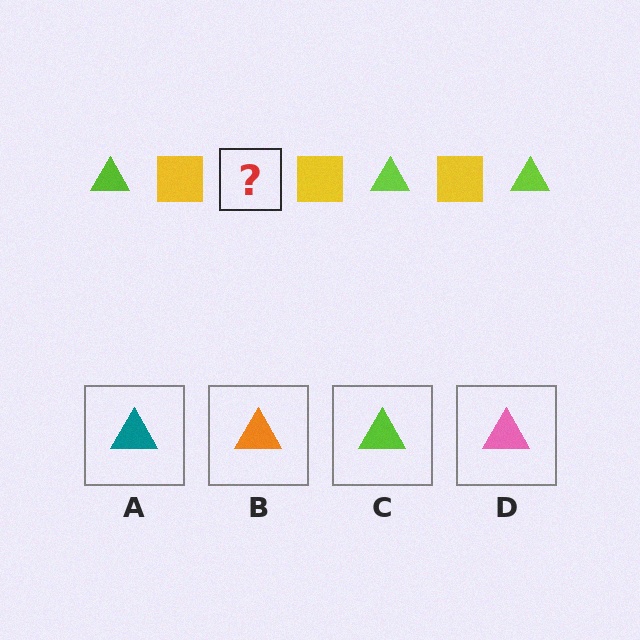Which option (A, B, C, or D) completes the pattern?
C.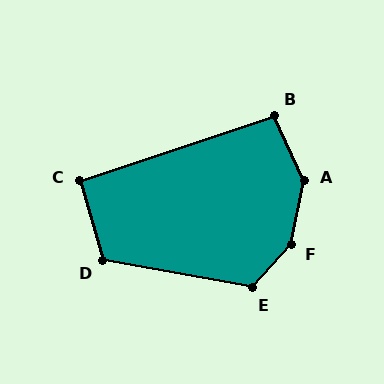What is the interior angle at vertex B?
Approximately 96 degrees (obtuse).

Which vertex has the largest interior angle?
F, at approximately 148 degrees.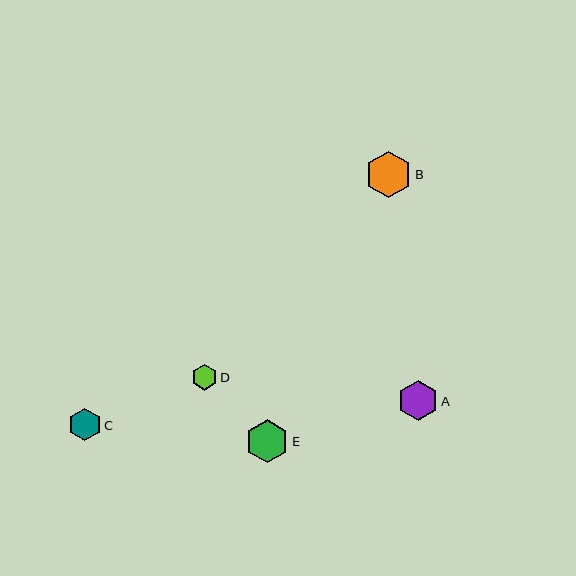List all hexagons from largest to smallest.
From largest to smallest: B, E, A, C, D.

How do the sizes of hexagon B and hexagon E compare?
Hexagon B and hexagon E are approximately the same size.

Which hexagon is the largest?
Hexagon B is the largest with a size of approximately 46 pixels.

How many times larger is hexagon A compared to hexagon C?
Hexagon A is approximately 1.2 times the size of hexagon C.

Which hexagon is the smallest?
Hexagon D is the smallest with a size of approximately 26 pixels.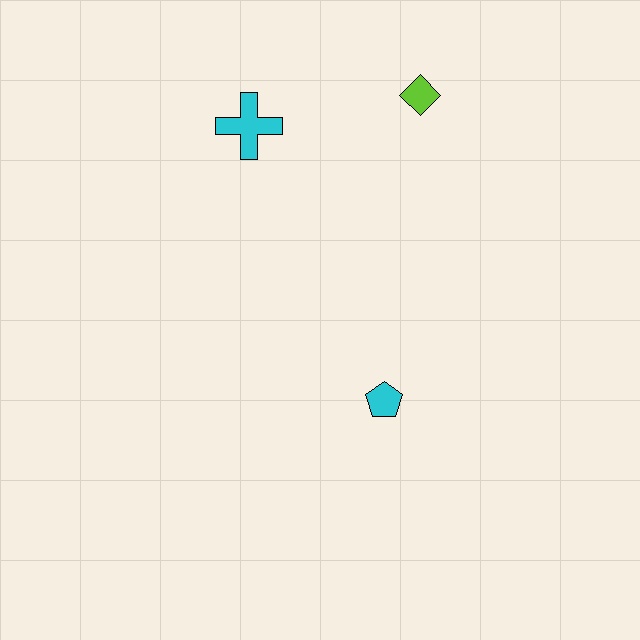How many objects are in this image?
There are 3 objects.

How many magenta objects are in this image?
There are no magenta objects.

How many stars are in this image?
There are no stars.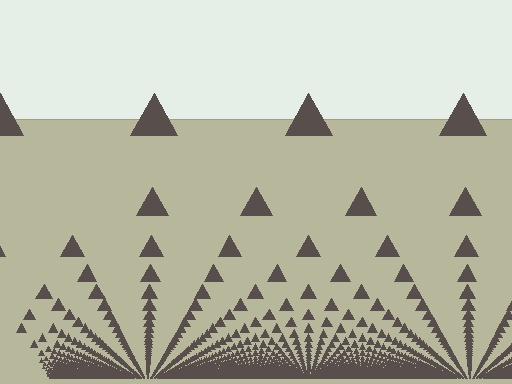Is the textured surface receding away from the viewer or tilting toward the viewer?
The surface appears to tilt toward the viewer. Texture elements get larger and sparser toward the top.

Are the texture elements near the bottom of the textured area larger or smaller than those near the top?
Smaller. The gradient is inverted — elements near the bottom are smaller and denser.